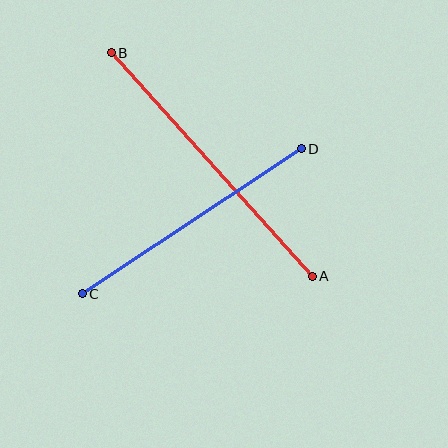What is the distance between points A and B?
The distance is approximately 301 pixels.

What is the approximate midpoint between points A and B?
The midpoint is at approximately (212, 164) pixels.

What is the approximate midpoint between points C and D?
The midpoint is at approximately (192, 221) pixels.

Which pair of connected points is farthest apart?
Points A and B are farthest apart.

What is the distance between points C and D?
The distance is approximately 262 pixels.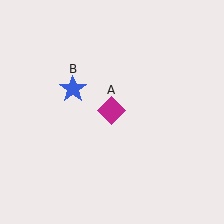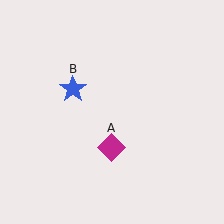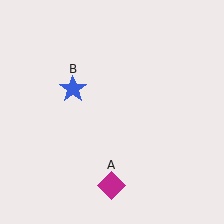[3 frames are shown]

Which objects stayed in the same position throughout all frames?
Blue star (object B) remained stationary.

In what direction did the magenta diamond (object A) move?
The magenta diamond (object A) moved down.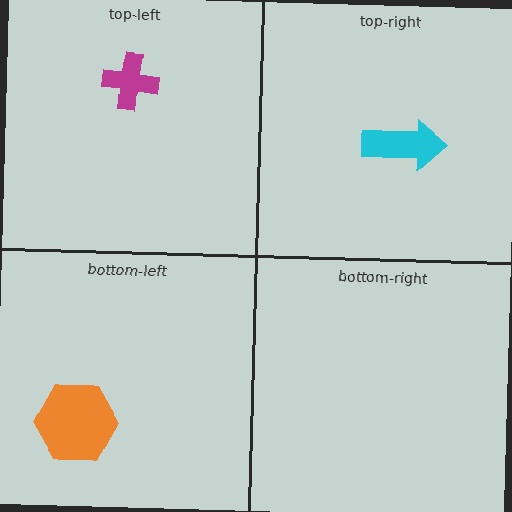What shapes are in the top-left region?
The magenta cross.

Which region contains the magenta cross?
The top-left region.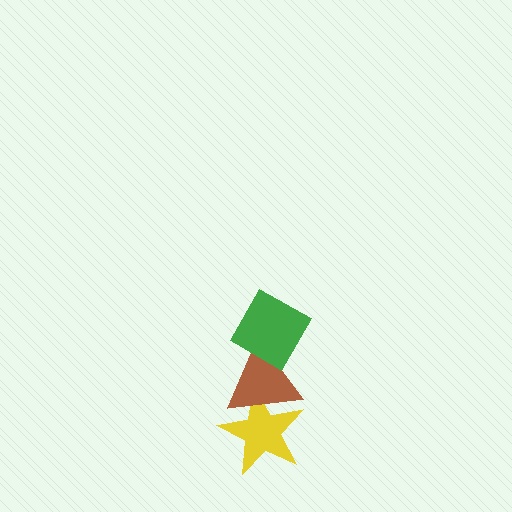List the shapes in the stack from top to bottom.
From top to bottom: the green diamond, the brown triangle, the yellow star.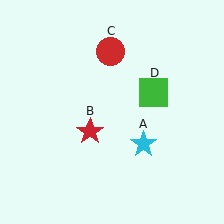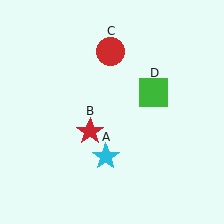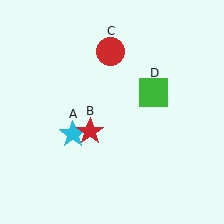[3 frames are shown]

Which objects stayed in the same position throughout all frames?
Red star (object B) and red circle (object C) and green square (object D) remained stationary.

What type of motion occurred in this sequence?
The cyan star (object A) rotated clockwise around the center of the scene.